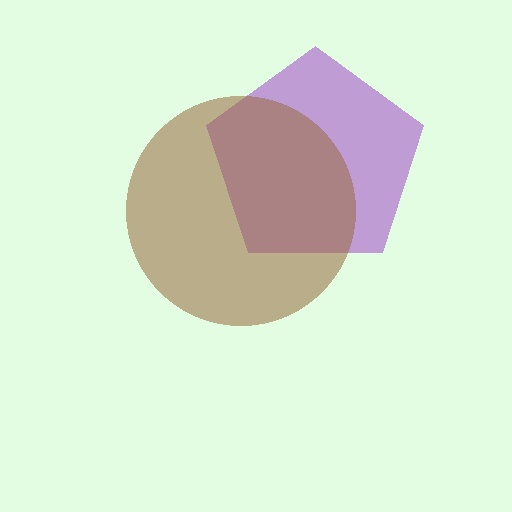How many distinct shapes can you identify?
There are 2 distinct shapes: a purple pentagon, a brown circle.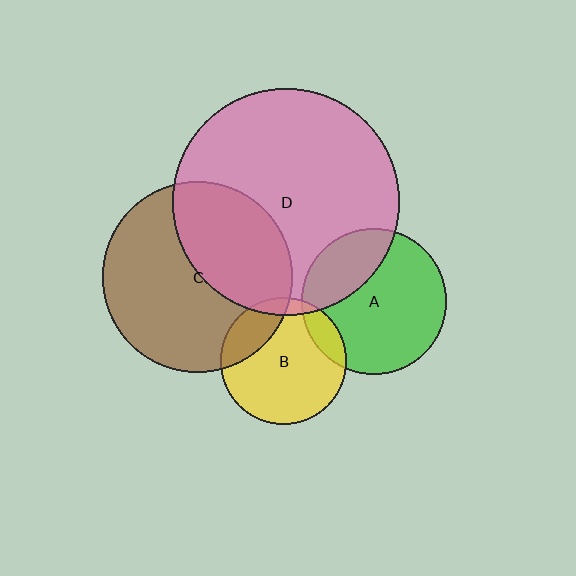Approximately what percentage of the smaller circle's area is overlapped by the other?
Approximately 5%.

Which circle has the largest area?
Circle D (pink).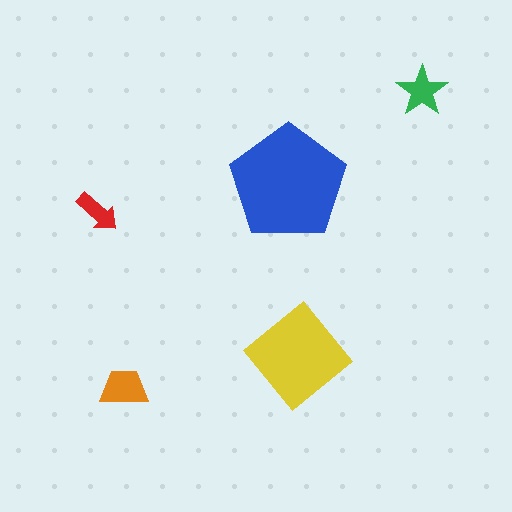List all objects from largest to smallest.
The blue pentagon, the yellow diamond, the orange trapezoid, the green star, the red arrow.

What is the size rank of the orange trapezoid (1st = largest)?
3rd.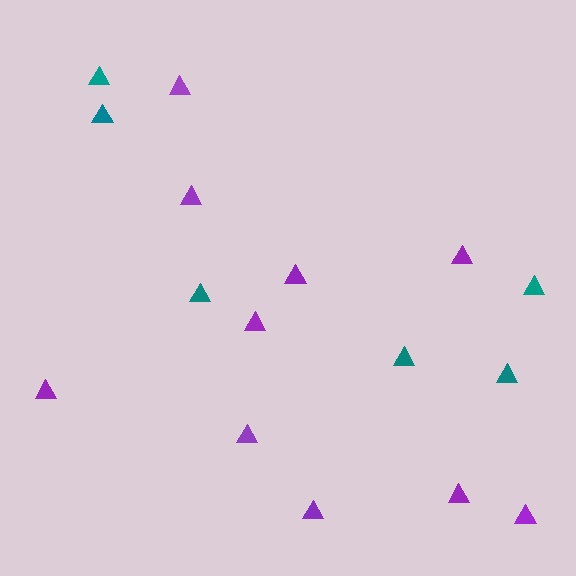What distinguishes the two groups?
There are 2 groups: one group of purple triangles (10) and one group of teal triangles (6).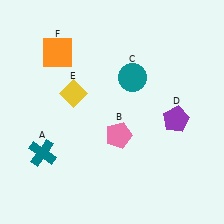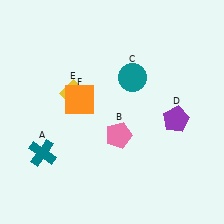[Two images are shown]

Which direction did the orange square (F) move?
The orange square (F) moved down.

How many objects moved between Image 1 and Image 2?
1 object moved between the two images.